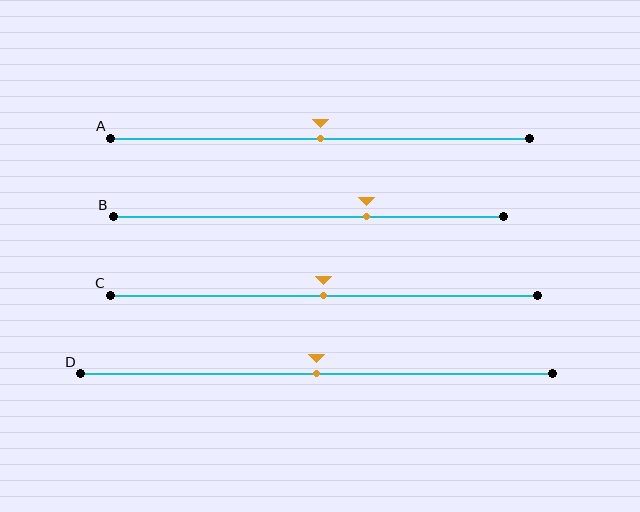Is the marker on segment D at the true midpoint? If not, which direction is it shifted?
Yes, the marker on segment D is at the true midpoint.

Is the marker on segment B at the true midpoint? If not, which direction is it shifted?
No, the marker on segment B is shifted to the right by about 15% of the segment length.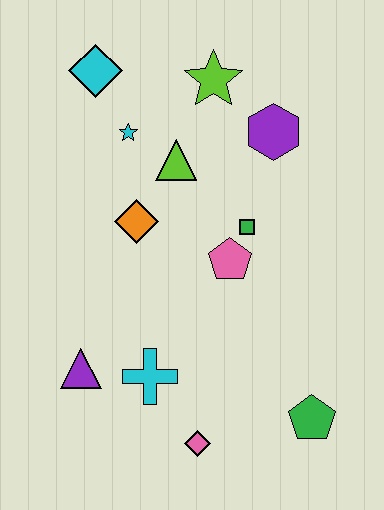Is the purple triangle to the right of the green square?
No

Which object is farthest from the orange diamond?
The green pentagon is farthest from the orange diamond.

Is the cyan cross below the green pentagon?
No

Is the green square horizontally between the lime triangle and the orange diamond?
No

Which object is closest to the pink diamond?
The cyan cross is closest to the pink diamond.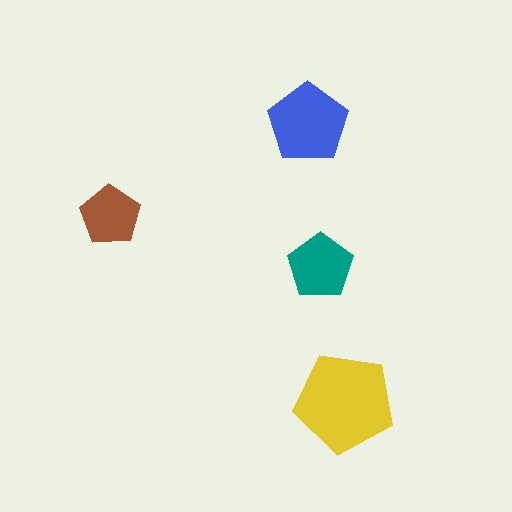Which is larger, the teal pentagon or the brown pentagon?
The teal one.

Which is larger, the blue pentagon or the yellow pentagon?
The yellow one.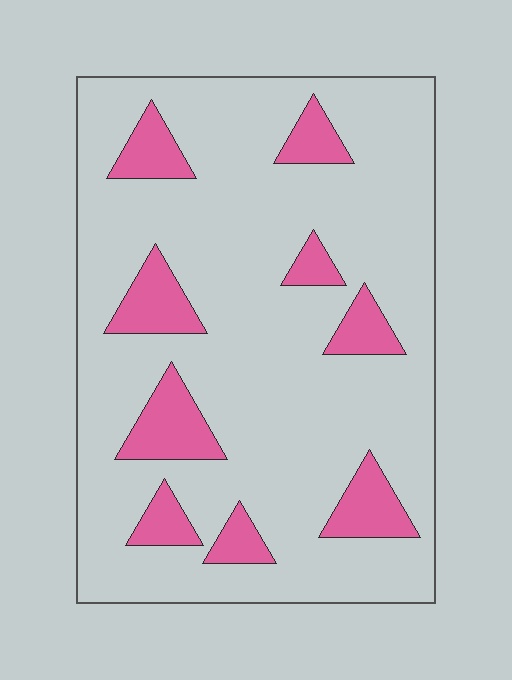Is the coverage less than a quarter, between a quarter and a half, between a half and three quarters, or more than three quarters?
Less than a quarter.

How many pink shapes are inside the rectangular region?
9.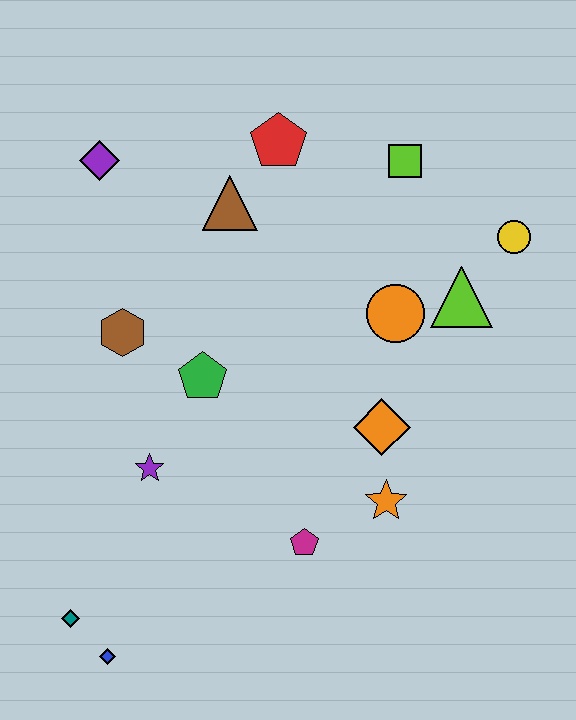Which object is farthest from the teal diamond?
The yellow circle is farthest from the teal diamond.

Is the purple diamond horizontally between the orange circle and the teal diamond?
Yes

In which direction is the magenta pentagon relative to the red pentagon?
The magenta pentagon is below the red pentagon.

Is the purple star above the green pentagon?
No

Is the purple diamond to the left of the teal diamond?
No